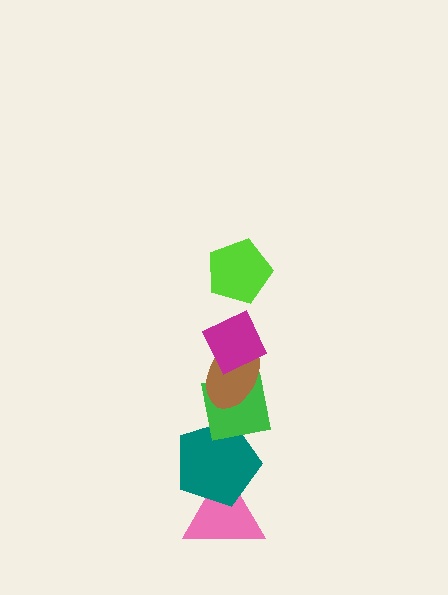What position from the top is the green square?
The green square is 4th from the top.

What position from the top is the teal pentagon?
The teal pentagon is 5th from the top.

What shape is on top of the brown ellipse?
The magenta diamond is on top of the brown ellipse.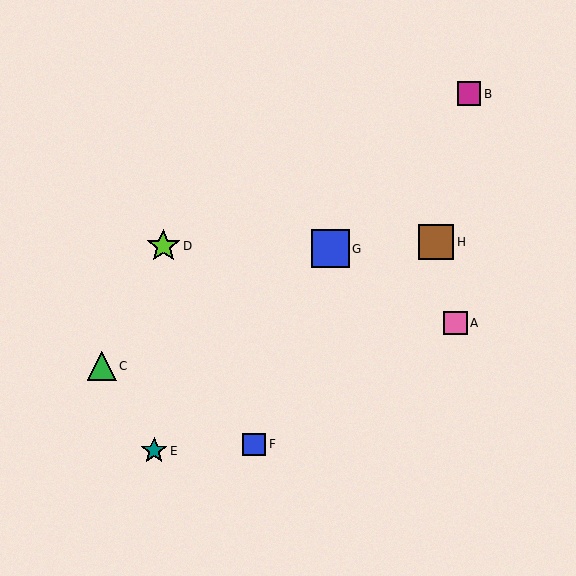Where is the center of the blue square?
The center of the blue square is at (254, 444).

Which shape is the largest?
The blue square (labeled G) is the largest.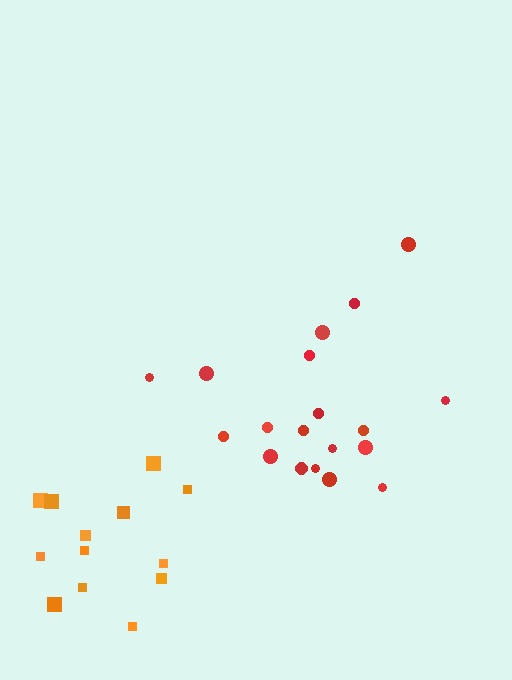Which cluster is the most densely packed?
Orange.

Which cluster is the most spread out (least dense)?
Red.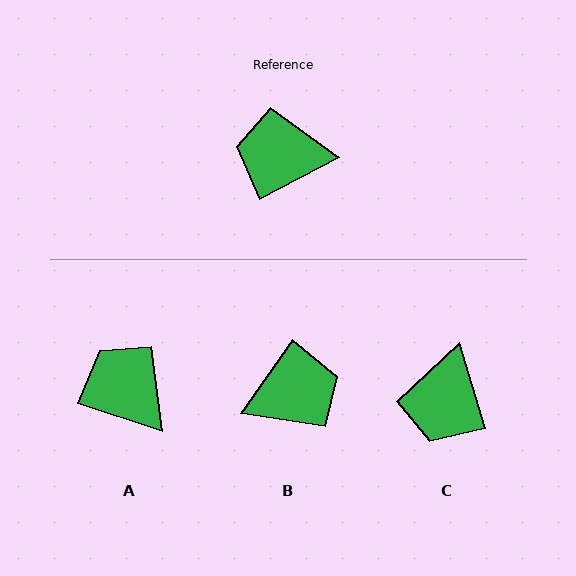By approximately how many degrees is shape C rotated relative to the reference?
Approximately 80 degrees counter-clockwise.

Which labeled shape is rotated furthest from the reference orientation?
B, about 153 degrees away.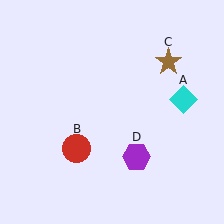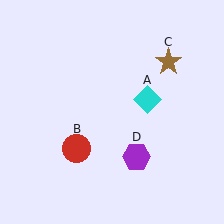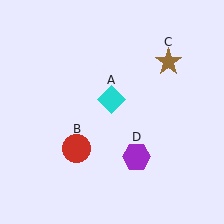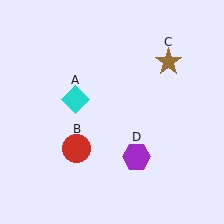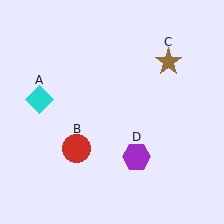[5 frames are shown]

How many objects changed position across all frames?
1 object changed position: cyan diamond (object A).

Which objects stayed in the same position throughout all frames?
Red circle (object B) and brown star (object C) and purple hexagon (object D) remained stationary.